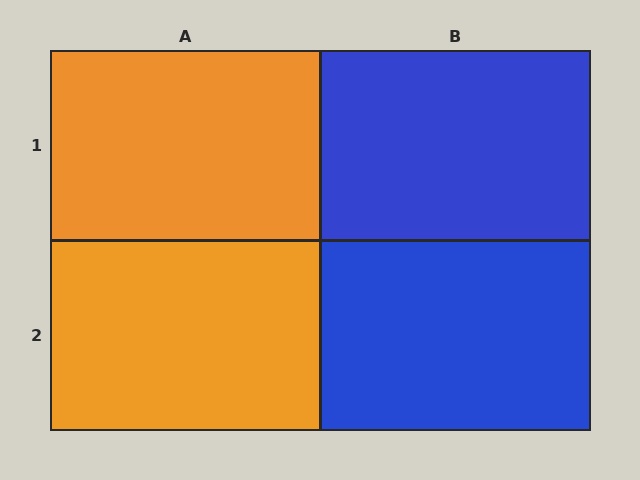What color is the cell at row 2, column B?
Blue.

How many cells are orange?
2 cells are orange.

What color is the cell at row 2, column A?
Orange.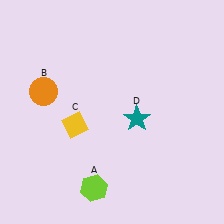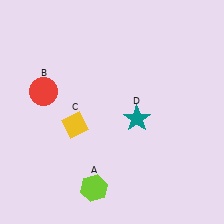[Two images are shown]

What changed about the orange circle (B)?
In Image 1, B is orange. In Image 2, it changed to red.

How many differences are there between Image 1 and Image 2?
There is 1 difference between the two images.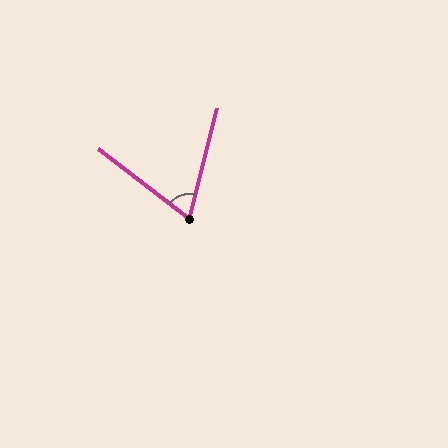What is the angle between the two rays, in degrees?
Approximately 67 degrees.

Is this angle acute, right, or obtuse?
It is acute.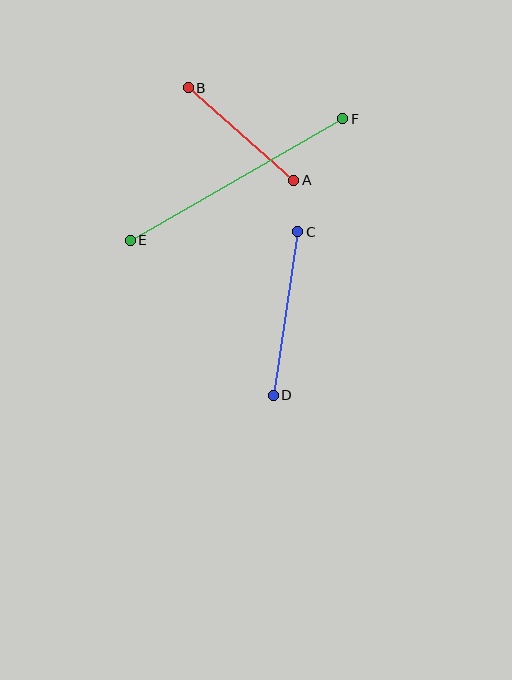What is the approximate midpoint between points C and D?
The midpoint is at approximately (285, 314) pixels.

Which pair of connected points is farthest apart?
Points E and F are farthest apart.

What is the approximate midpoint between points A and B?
The midpoint is at approximately (241, 134) pixels.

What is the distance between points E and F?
The distance is approximately 245 pixels.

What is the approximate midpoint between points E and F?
The midpoint is at approximately (237, 180) pixels.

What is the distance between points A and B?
The distance is approximately 140 pixels.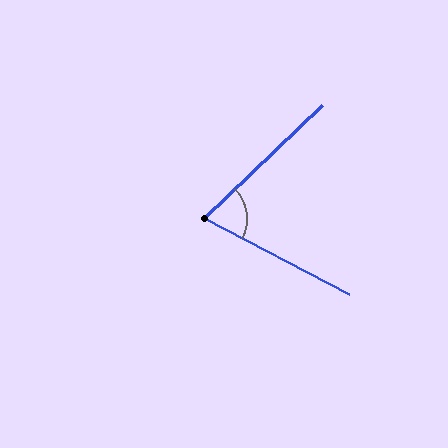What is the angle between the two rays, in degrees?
Approximately 71 degrees.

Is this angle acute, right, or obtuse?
It is acute.